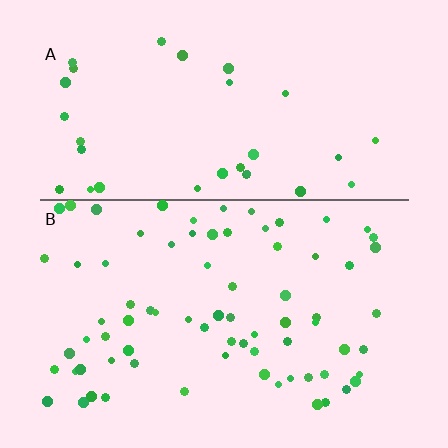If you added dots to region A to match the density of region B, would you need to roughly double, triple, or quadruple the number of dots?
Approximately double.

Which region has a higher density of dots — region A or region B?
B (the bottom).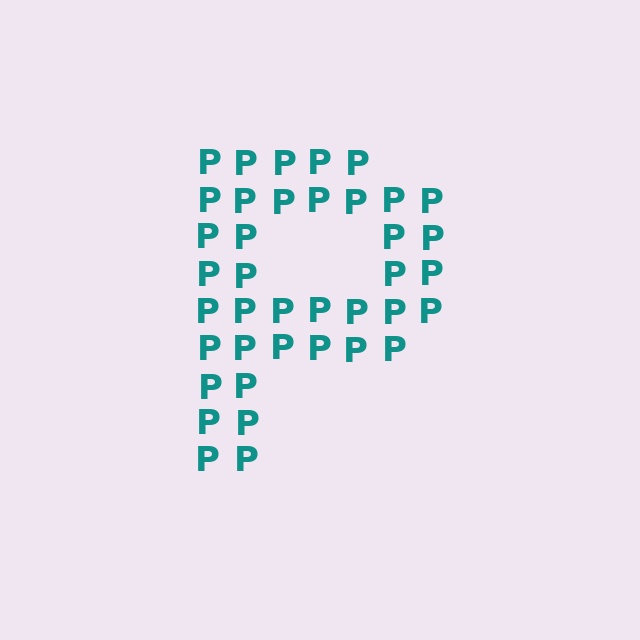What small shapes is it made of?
It is made of small letter P's.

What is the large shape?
The large shape is the letter P.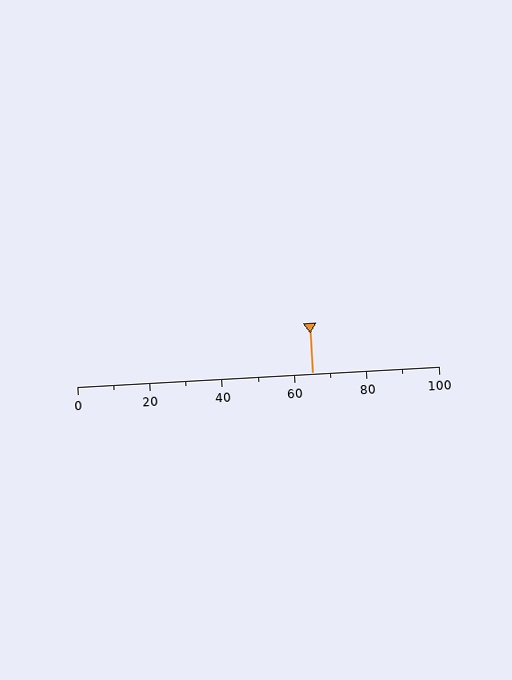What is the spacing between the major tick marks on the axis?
The major ticks are spaced 20 apart.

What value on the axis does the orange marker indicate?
The marker indicates approximately 65.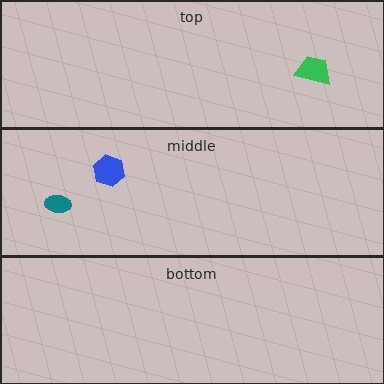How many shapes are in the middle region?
2.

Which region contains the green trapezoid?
The top region.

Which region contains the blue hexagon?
The middle region.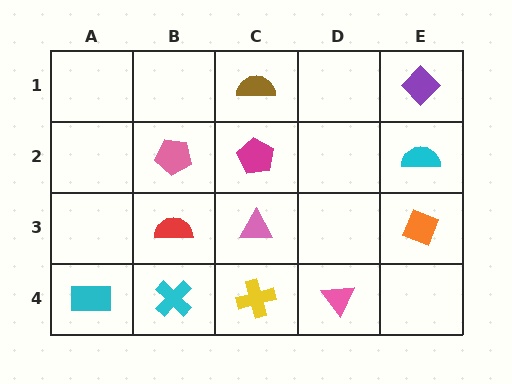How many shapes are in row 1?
2 shapes.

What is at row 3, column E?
An orange diamond.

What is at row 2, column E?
A cyan semicircle.